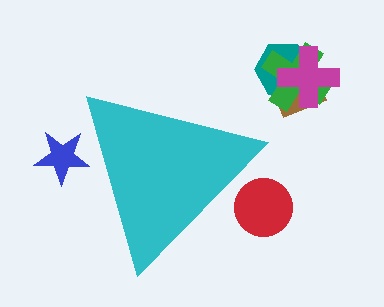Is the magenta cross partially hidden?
No, the magenta cross is fully visible.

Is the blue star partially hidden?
Yes, the blue star is partially hidden behind the cyan triangle.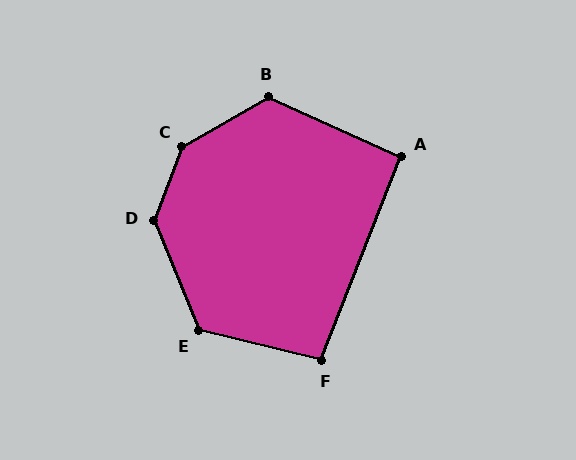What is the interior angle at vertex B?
Approximately 126 degrees (obtuse).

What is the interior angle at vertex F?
Approximately 98 degrees (obtuse).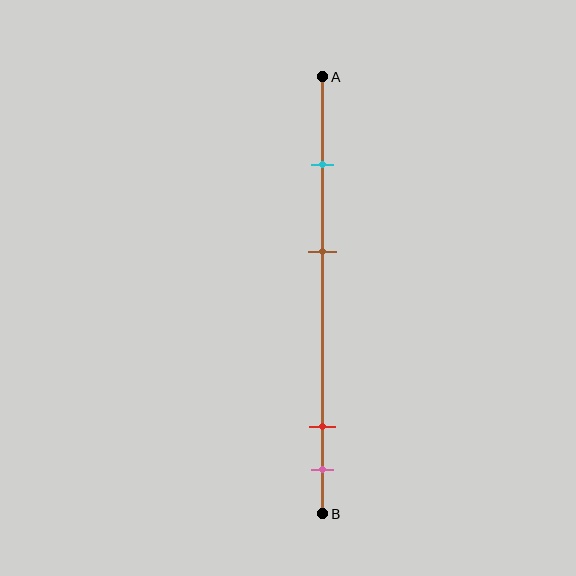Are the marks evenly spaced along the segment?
No, the marks are not evenly spaced.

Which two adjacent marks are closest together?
The red and pink marks are the closest adjacent pair.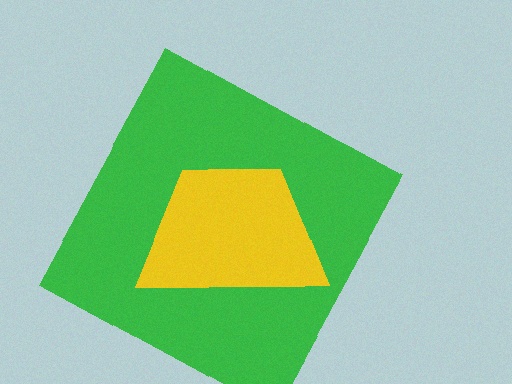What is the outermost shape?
The green square.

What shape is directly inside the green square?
The yellow trapezoid.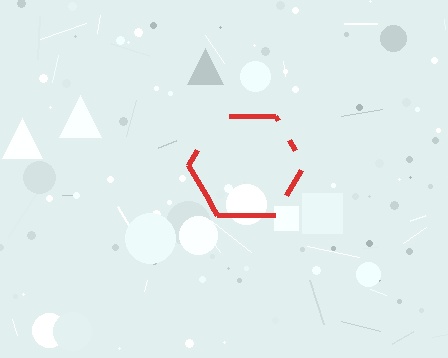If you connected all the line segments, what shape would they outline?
They would outline a hexagon.